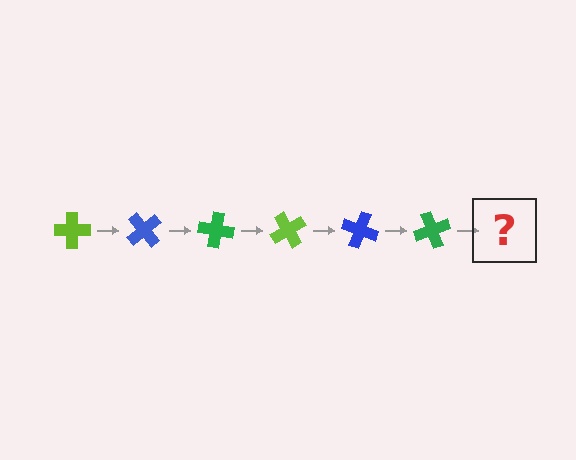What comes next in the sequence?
The next element should be a lime cross, rotated 300 degrees from the start.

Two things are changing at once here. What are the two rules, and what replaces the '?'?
The two rules are that it rotates 50 degrees each step and the color cycles through lime, blue, and green. The '?' should be a lime cross, rotated 300 degrees from the start.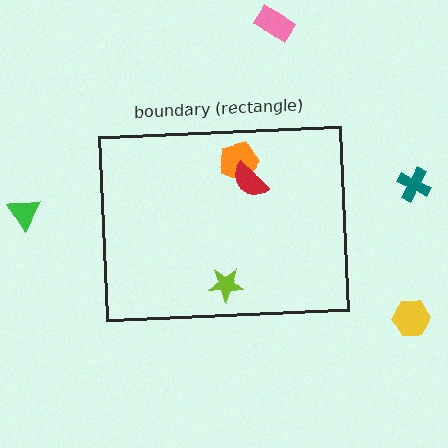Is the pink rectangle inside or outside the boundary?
Outside.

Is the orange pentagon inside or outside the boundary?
Inside.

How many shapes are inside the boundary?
3 inside, 4 outside.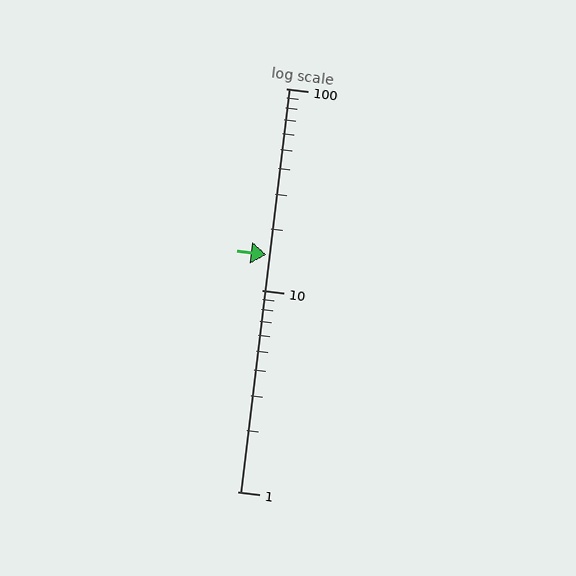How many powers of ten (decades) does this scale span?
The scale spans 2 decades, from 1 to 100.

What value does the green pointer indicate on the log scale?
The pointer indicates approximately 15.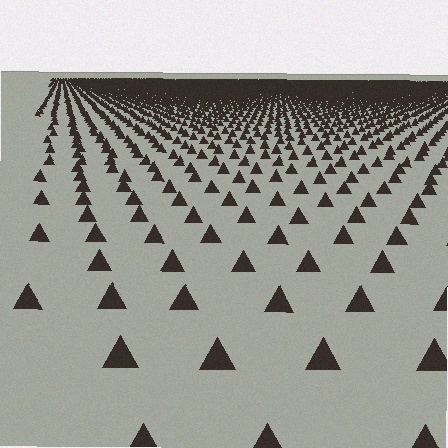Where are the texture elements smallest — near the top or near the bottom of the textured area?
Near the top.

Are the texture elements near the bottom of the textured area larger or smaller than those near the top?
Larger. Near the bottom, elements are closer to the viewer and appear at a bigger on-screen size.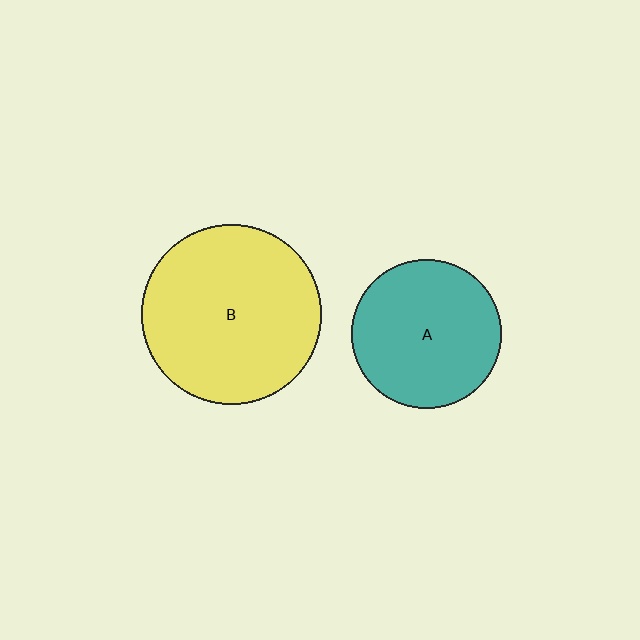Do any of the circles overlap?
No, none of the circles overlap.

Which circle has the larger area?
Circle B (yellow).